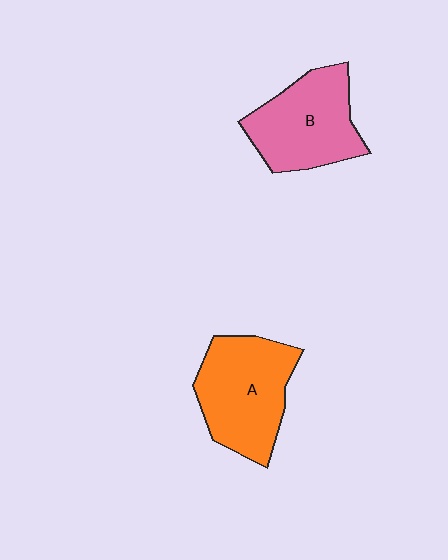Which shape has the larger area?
Shape A (orange).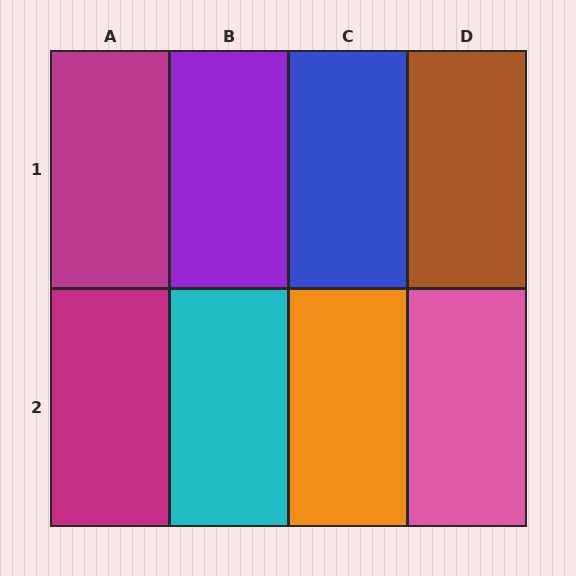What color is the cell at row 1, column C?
Blue.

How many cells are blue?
1 cell is blue.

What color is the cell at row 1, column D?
Brown.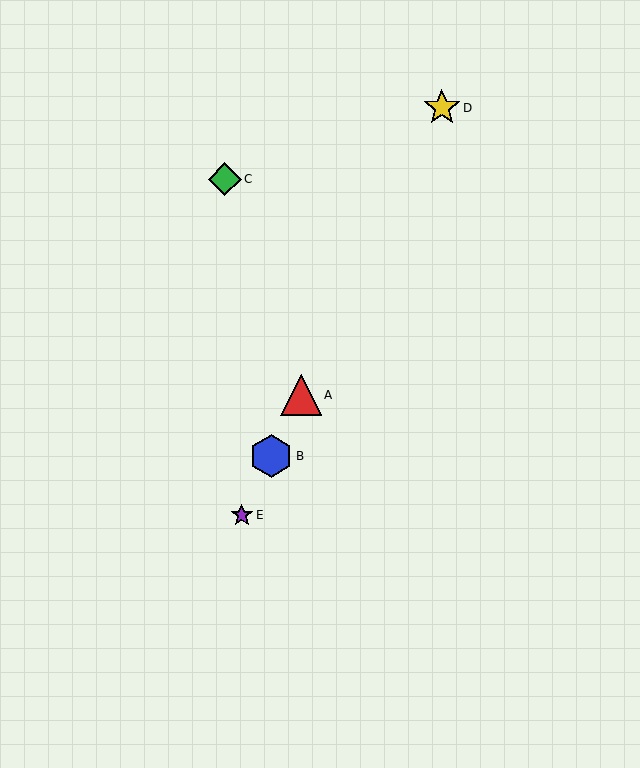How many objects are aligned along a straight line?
4 objects (A, B, D, E) are aligned along a straight line.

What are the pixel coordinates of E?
Object E is at (242, 515).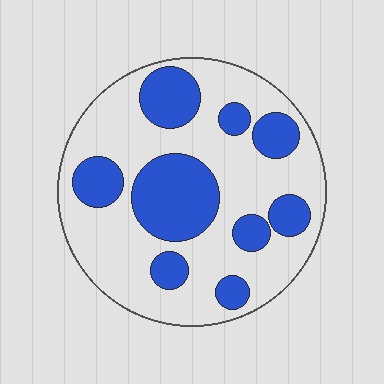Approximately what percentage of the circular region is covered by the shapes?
Approximately 35%.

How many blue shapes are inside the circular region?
9.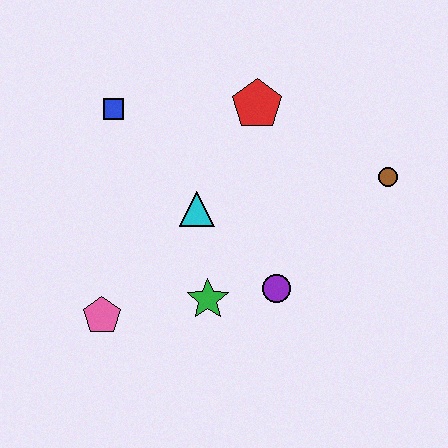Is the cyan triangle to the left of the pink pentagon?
No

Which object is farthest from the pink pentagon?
The brown circle is farthest from the pink pentagon.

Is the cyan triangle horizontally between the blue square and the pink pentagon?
No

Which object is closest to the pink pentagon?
The green star is closest to the pink pentagon.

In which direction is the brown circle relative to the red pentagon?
The brown circle is to the right of the red pentagon.